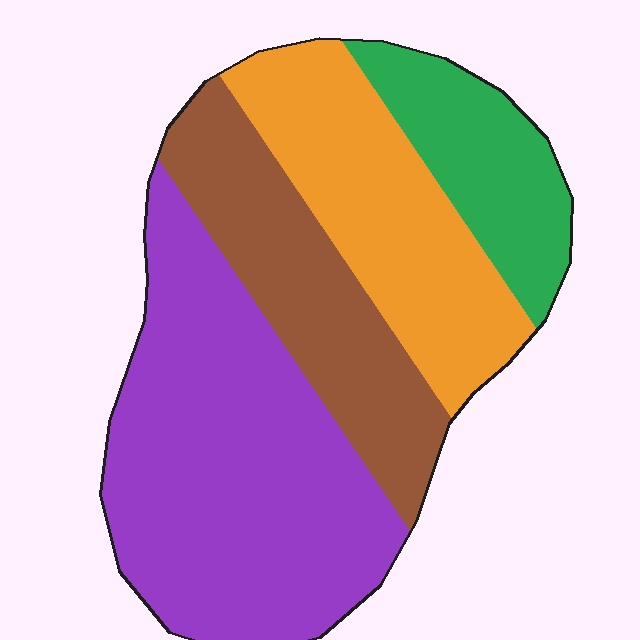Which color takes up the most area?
Purple, at roughly 40%.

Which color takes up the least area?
Green, at roughly 15%.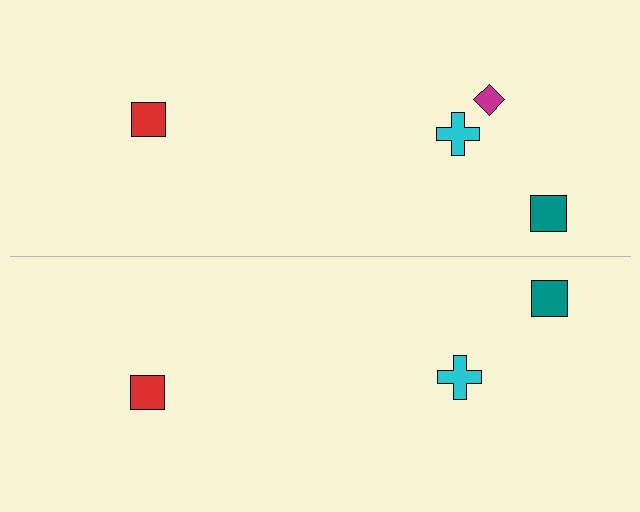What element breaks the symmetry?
A magenta diamond is missing from the bottom side.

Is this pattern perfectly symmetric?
No, the pattern is not perfectly symmetric. A magenta diamond is missing from the bottom side.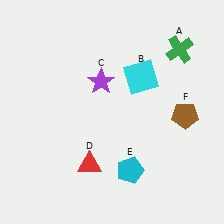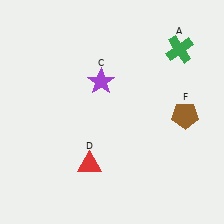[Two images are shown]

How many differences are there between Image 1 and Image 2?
There are 2 differences between the two images.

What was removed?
The cyan pentagon (E), the cyan square (B) were removed in Image 2.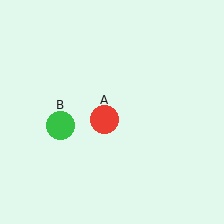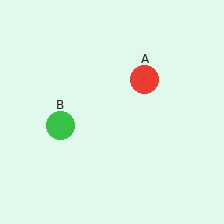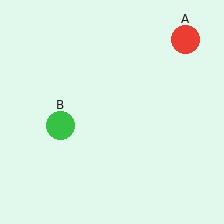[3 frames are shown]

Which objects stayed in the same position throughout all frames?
Green circle (object B) remained stationary.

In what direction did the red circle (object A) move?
The red circle (object A) moved up and to the right.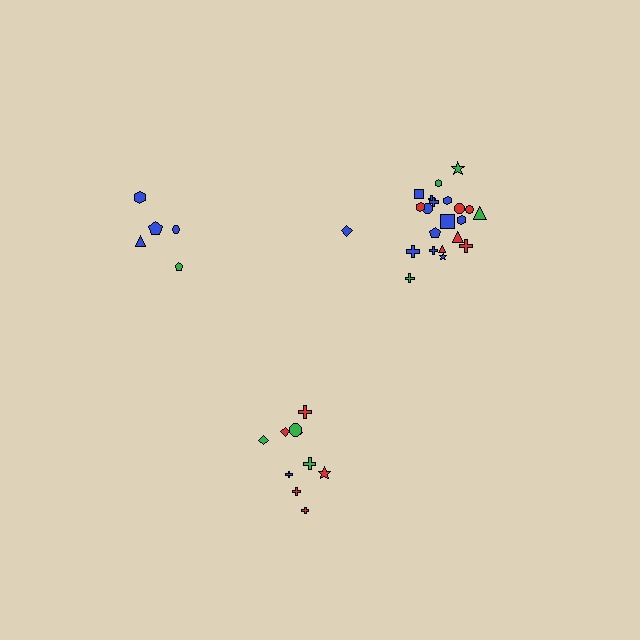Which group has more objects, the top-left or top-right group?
The top-right group.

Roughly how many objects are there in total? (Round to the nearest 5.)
Roughly 35 objects in total.